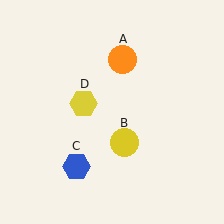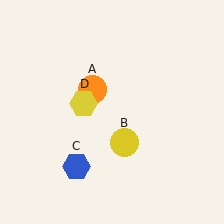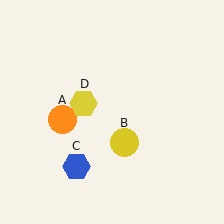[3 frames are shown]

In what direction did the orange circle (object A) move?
The orange circle (object A) moved down and to the left.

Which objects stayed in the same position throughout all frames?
Yellow circle (object B) and blue hexagon (object C) and yellow hexagon (object D) remained stationary.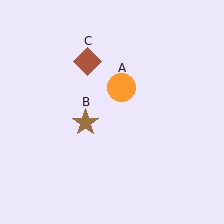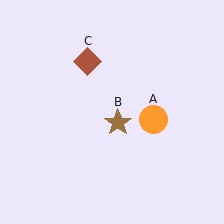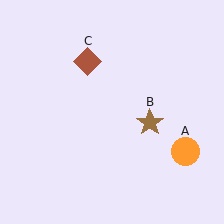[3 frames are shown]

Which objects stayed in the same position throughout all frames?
Brown diamond (object C) remained stationary.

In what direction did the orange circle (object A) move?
The orange circle (object A) moved down and to the right.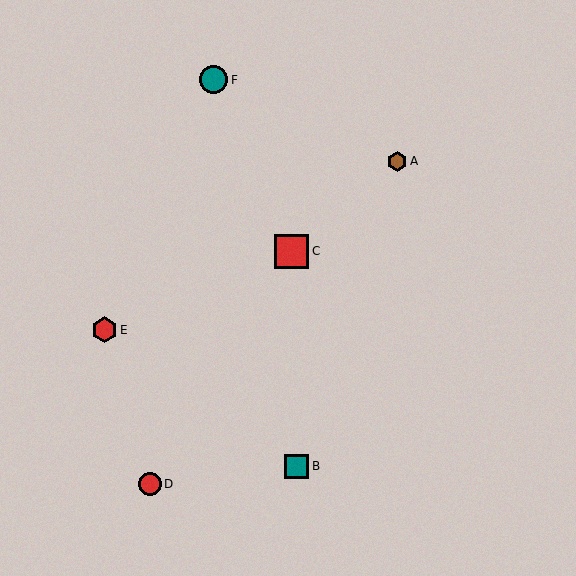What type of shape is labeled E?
Shape E is a red hexagon.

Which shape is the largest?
The red square (labeled C) is the largest.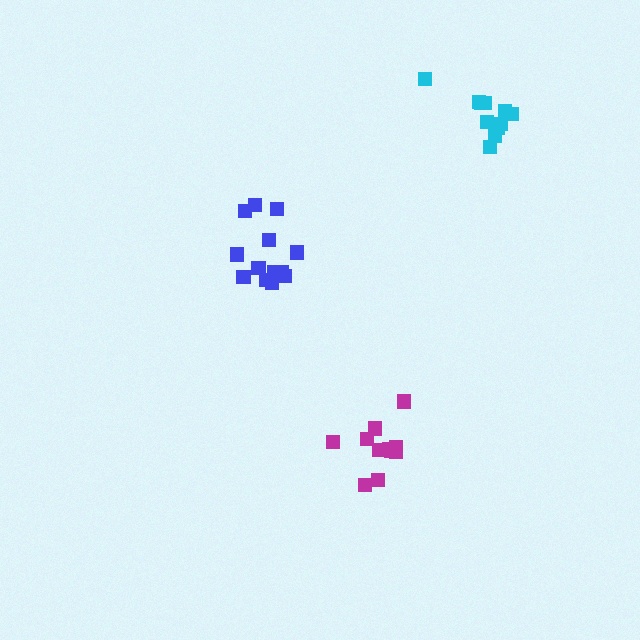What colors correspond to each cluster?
The clusters are colored: blue, magenta, cyan.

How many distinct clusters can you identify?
There are 3 distinct clusters.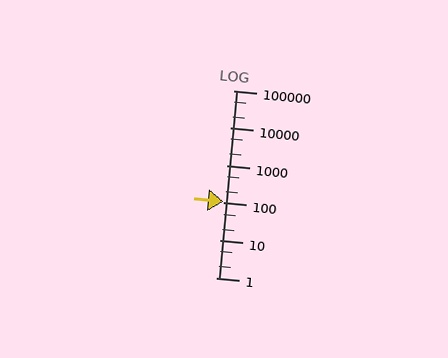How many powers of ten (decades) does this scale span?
The scale spans 5 decades, from 1 to 100000.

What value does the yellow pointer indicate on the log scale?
The pointer indicates approximately 110.